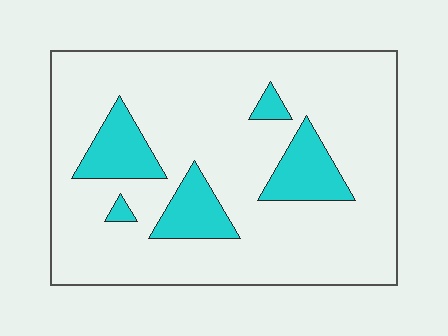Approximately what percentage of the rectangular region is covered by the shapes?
Approximately 15%.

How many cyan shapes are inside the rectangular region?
5.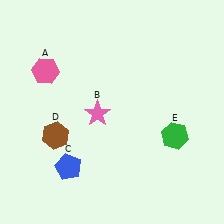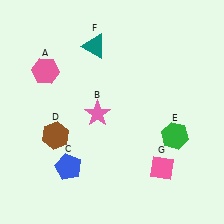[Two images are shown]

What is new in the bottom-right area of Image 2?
A pink diamond (G) was added in the bottom-right area of Image 2.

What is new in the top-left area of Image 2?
A teal triangle (F) was added in the top-left area of Image 2.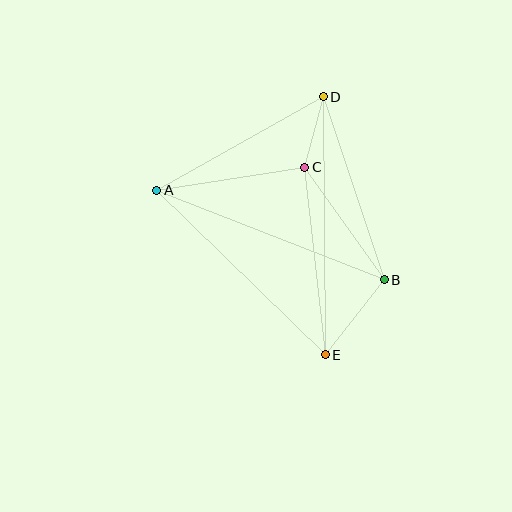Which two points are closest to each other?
Points C and D are closest to each other.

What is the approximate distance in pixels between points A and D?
The distance between A and D is approximately 191 pixels.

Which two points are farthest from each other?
Points D and E are farthest from each other.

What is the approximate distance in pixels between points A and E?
The distance between A and E is approximately 235 pixels.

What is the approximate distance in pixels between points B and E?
The distance between B and E is approximately 96 pixels.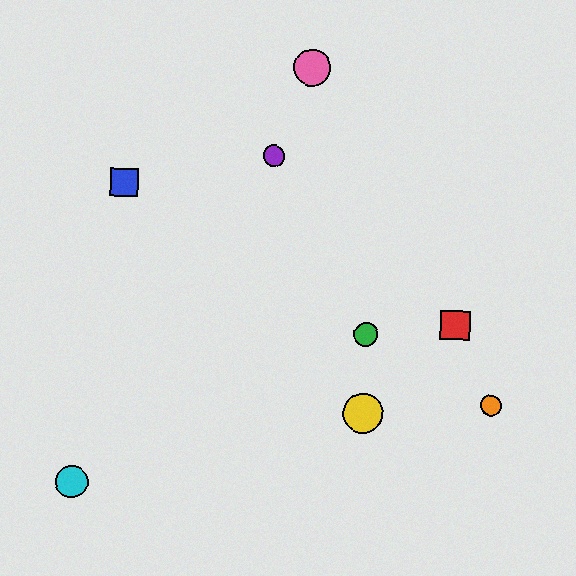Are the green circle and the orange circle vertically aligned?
No, the green circle is at x≈366 and the orange circle is at x≈491.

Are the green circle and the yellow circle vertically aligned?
Yes, both are at x≈366.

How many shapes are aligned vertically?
2 shapes (the green circle, the yellow circle) are aligned vertically.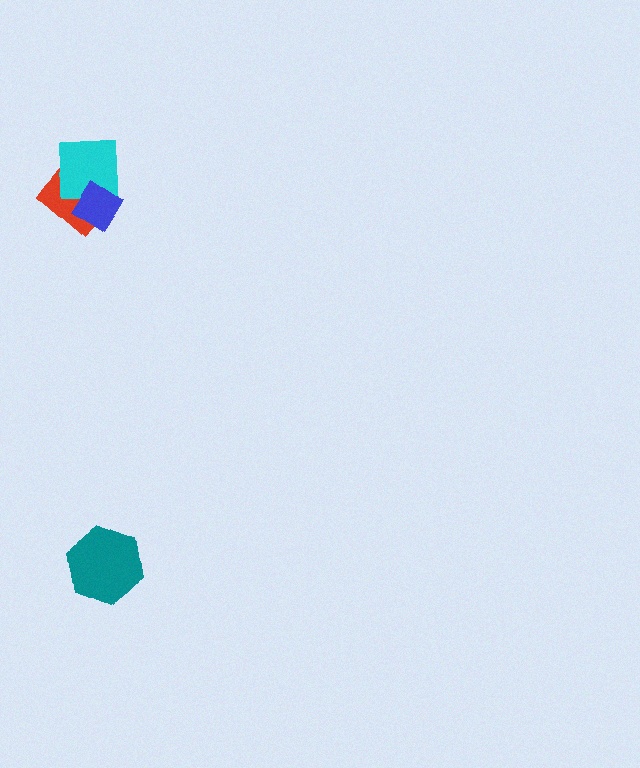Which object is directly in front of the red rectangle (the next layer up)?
The cyan square is directly in front of the red rectangle.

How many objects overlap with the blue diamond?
2 objects overlap with the blue diamond.